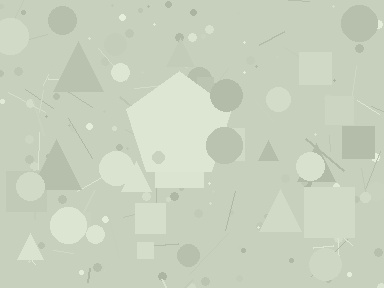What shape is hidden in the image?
A pentagon is hidden in the image.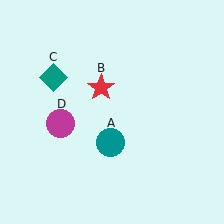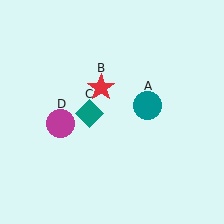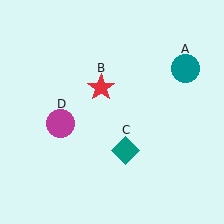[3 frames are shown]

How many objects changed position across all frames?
2 objects changed position: teal circle (object A), teal diamond (object C).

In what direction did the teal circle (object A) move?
The teal circle (object A) moved up and to the right.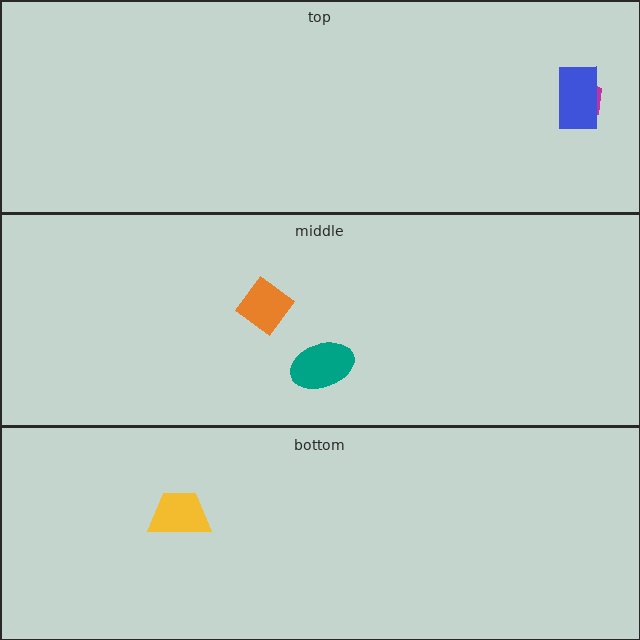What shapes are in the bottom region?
The yellow trapezoid.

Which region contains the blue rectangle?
The top region.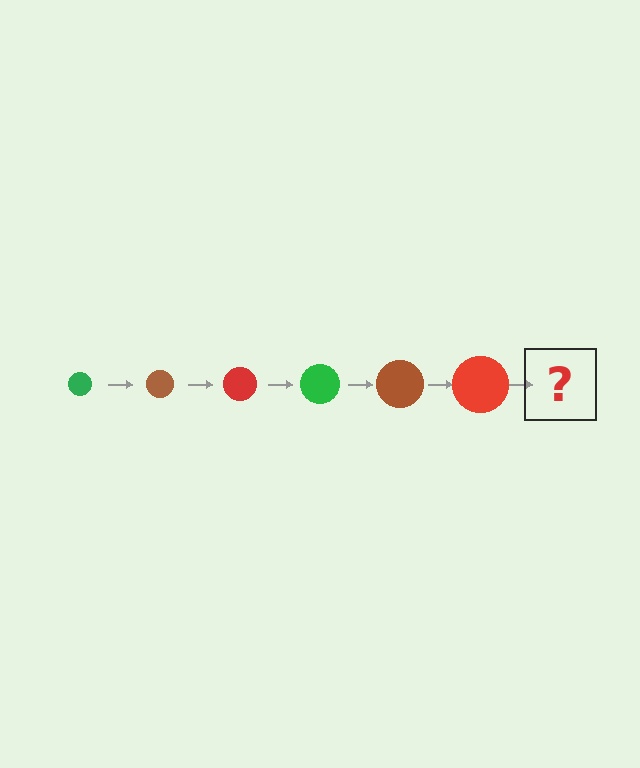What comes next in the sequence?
The next element should be a green circle, larger than the previous one.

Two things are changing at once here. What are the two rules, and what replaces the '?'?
The two rules are that the circle grows larger each step and the color cycles through green, brown, and red. The '?' should be a green circle, larger than the previous one.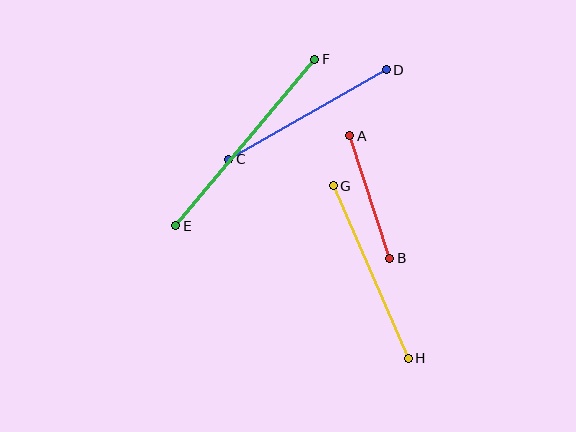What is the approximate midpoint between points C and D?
The midpoint is at approximately (308, 114) pixels.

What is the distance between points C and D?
The distance is approximately 181 pixels.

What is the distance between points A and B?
The distance is approximately 129 pixels.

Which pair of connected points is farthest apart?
Points E and F are farthest apart.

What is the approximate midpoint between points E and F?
The midpoint is at approximately (245, 143) pixels.